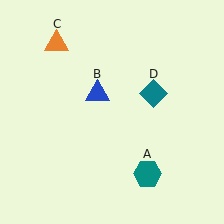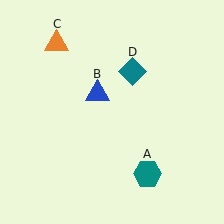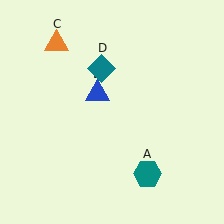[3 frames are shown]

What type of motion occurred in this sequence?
The teal diamond (object D) rotated counterclockwise around the center of the scene.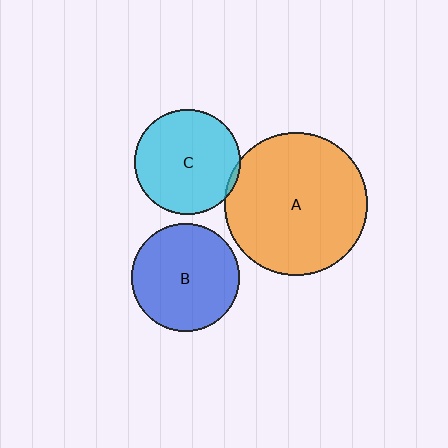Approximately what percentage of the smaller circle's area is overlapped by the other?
Approximately 5%.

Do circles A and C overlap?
Yes.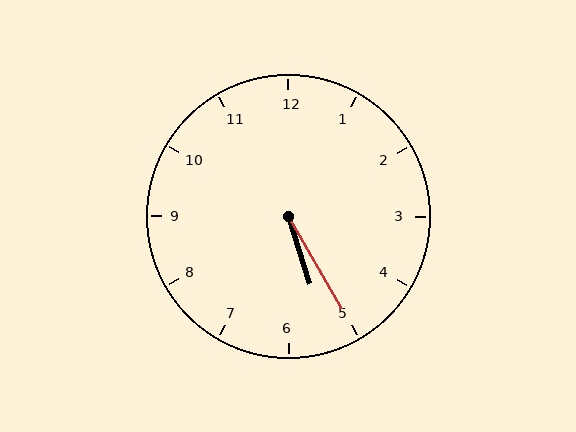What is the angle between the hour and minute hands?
Approximately 12 degrees.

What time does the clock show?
5:25.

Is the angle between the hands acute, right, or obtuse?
It is acute.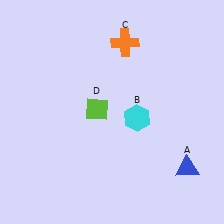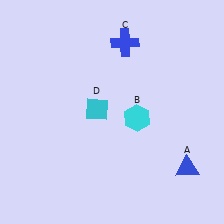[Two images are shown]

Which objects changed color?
C changed from orange to blue. D changed from lime to cyan.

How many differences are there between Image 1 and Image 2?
There are 2 differences between the two images.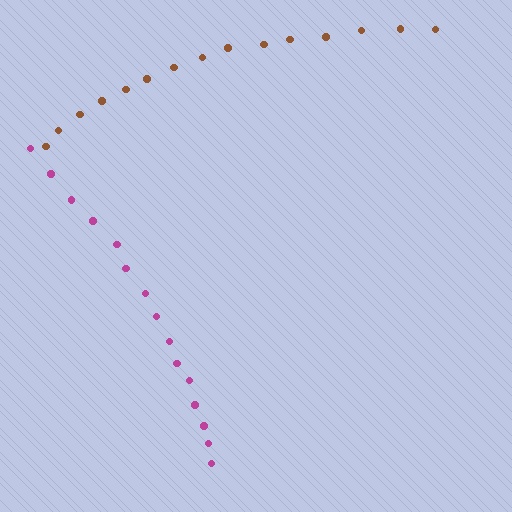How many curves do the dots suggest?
There are 2 distinct paths.